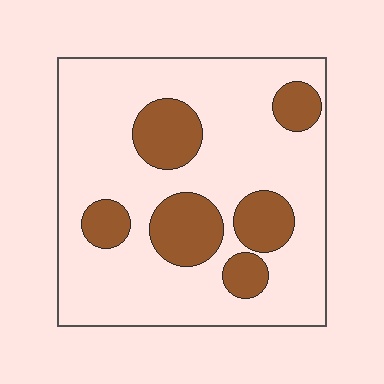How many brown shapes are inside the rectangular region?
6.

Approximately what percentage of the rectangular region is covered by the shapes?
Approximately 25%.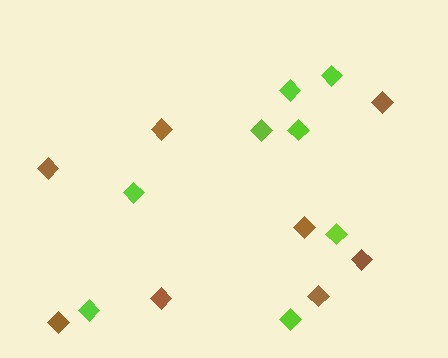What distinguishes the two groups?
There are 2 groups: one group of brown diamonds (8) and one group of lime diamonds (8).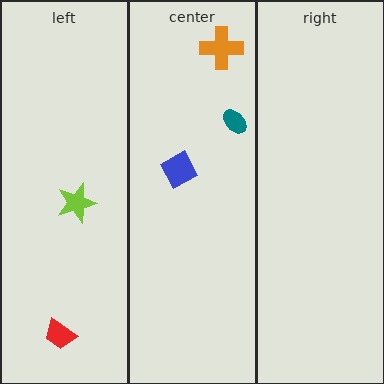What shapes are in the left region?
The red trapezoid, the lime star.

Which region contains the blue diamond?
The center region.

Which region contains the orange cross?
The center region.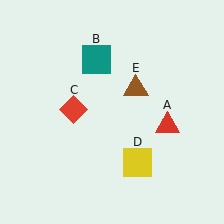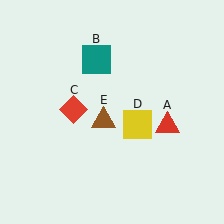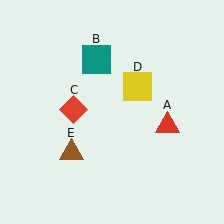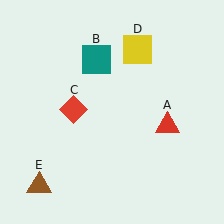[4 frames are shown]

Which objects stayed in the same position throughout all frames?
Red triangle (object A) and teal square (object B) and red diamond (object C) remained stationary.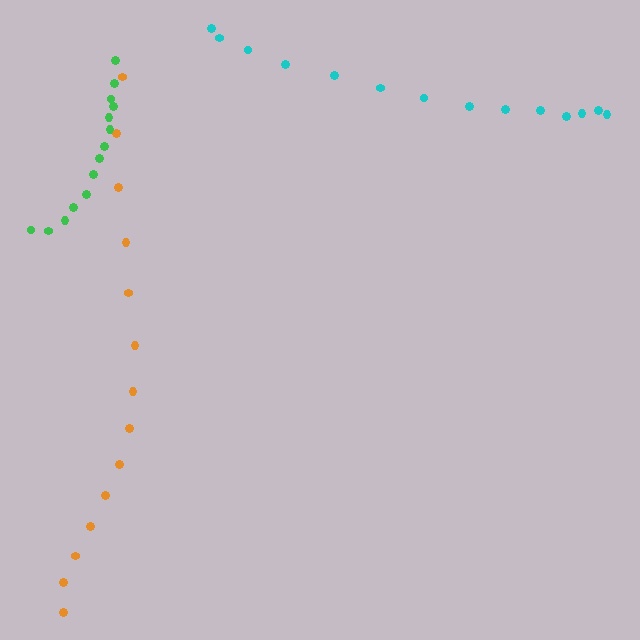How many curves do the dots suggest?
There are 3 distinct paths.